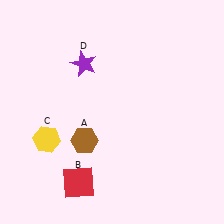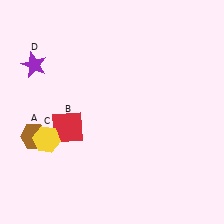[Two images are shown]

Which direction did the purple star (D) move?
The purple star (D) moved left.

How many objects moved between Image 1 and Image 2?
3 objects moved between the two images.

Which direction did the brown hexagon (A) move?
The brown hexagon (A) moved left.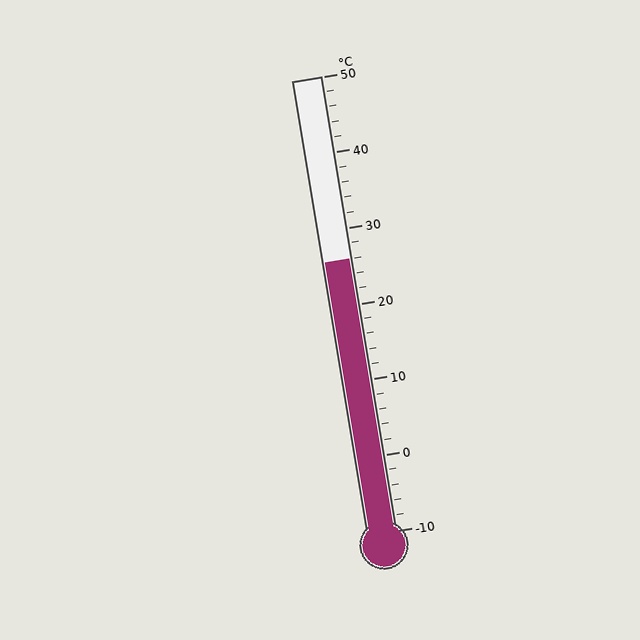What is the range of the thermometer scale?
The thermometer scale ranges from -10°C to 50°C.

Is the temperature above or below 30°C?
The temperature is below 30°C.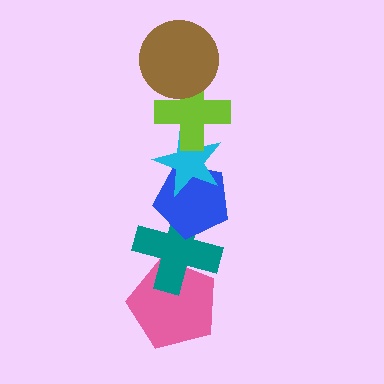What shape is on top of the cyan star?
The lime cross is on top of the cyan star.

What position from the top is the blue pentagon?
The blue pentagon is 4th from the top.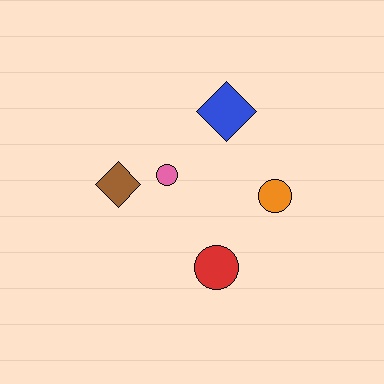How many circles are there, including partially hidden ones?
There are 3 circles.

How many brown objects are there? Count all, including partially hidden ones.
There is 1 brown object.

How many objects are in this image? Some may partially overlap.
There are 5 objects.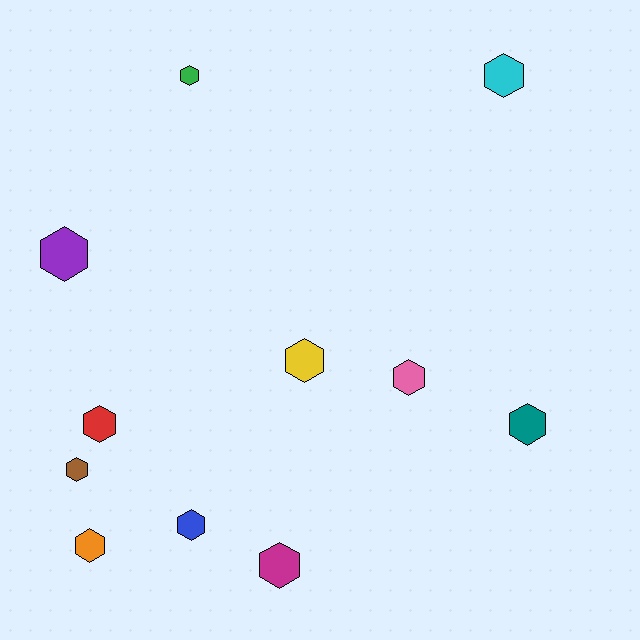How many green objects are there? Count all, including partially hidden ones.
There is 1 green object.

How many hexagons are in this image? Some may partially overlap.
There are 11 hexagons.